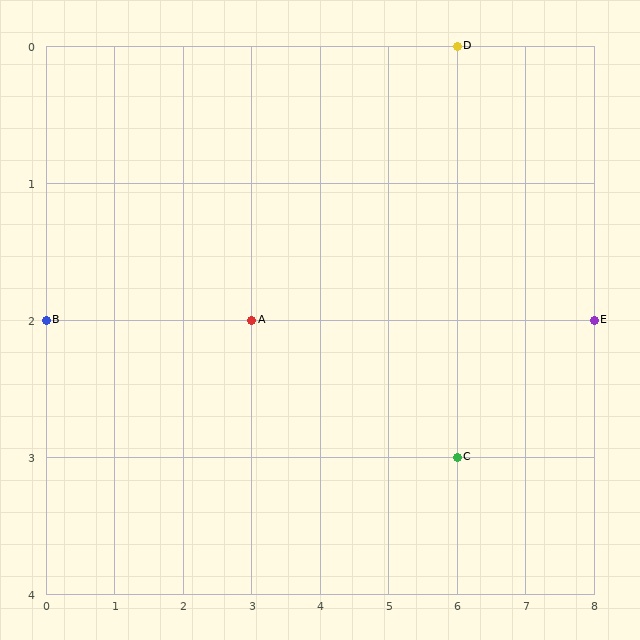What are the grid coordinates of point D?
Point D is at grid coordinates (6, 0).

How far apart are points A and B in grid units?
Points A and B are 3 columns apart.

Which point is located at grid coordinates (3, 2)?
Point A is at (3, 2).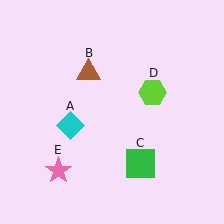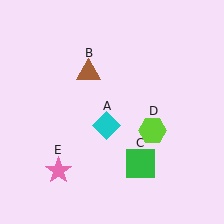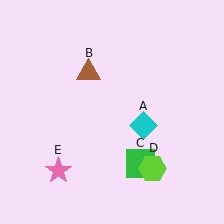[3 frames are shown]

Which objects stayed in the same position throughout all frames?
Brown triangle (object B) and green square (object C) and pink star (object E) remained stationary.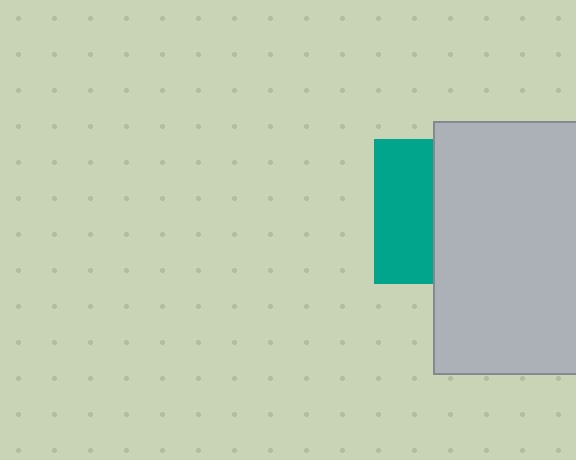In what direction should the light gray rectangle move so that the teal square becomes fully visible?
The light gray rectangle should move right. That is the shortest direction to clear the overlap and leave the teal square fully visible.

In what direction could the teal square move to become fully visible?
The teal square could move left. That would shift it out from behind the light gray rectangle entirely.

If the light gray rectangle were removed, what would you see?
You would see the complete teal square.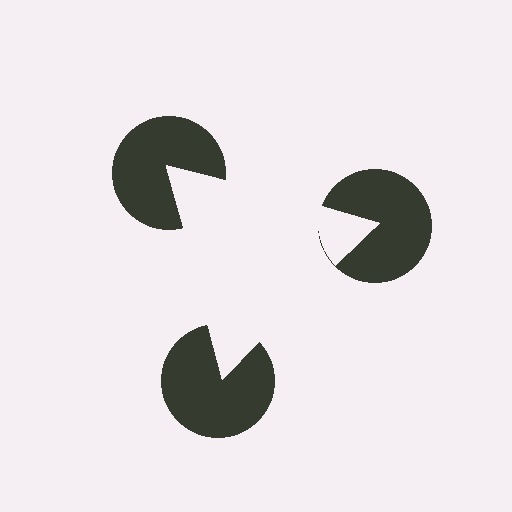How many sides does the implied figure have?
3 sides.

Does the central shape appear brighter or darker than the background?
It typically appears slightly brighter than the background, even though no actual brightness change is drawn.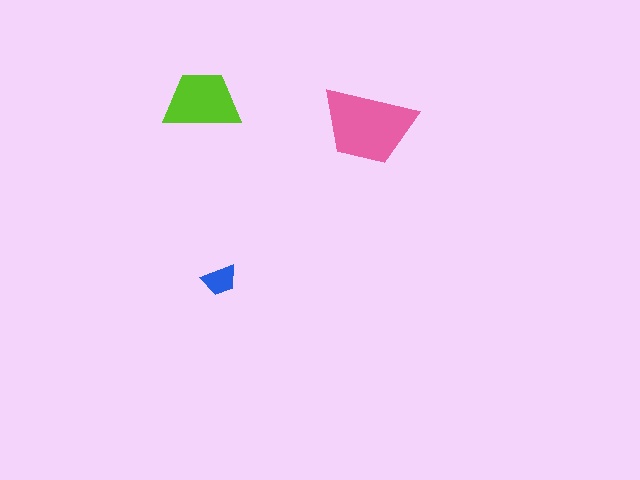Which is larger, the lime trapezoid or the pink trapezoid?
The pink one.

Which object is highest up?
The lime trapezoid is topmost.